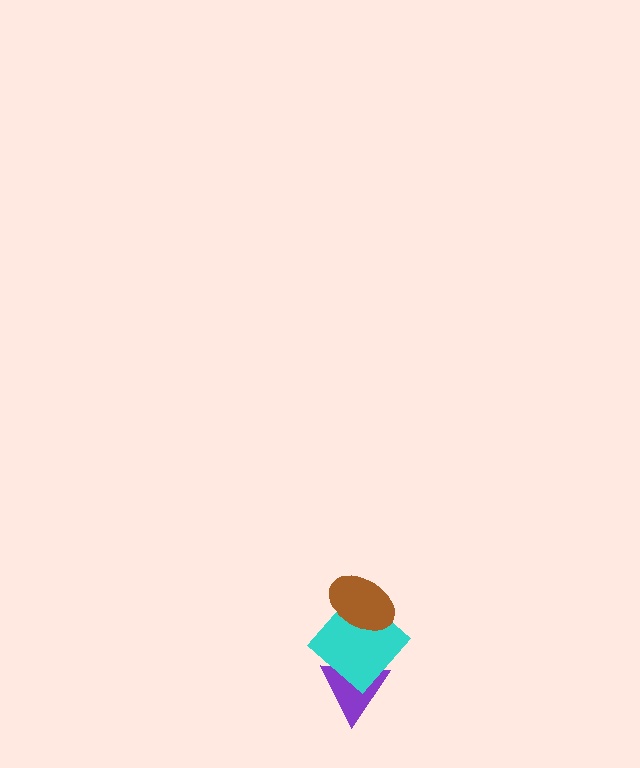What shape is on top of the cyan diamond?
The brown ellipse is on top of the cyan diamond.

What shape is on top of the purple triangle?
The cyan diamond is on top of the purple triangle.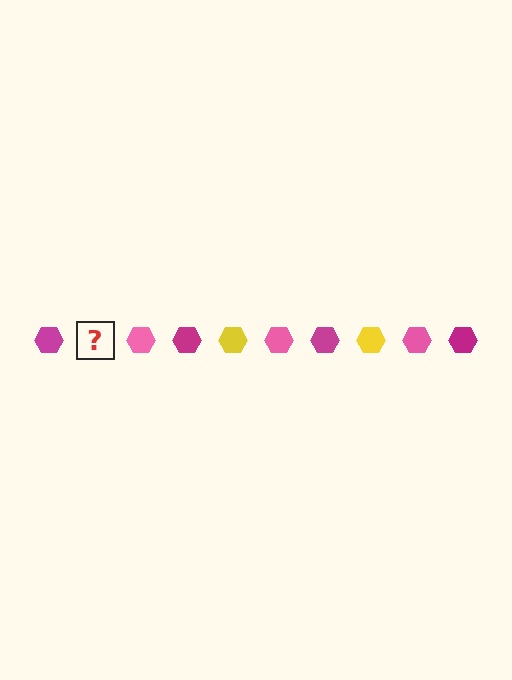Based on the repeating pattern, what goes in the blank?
The blank should be a yellow hexagon.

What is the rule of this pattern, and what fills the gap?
The rule is that the pattern cycles through magenta, yellow, pink hexagons. The gap should be filled with a yellow hexagon.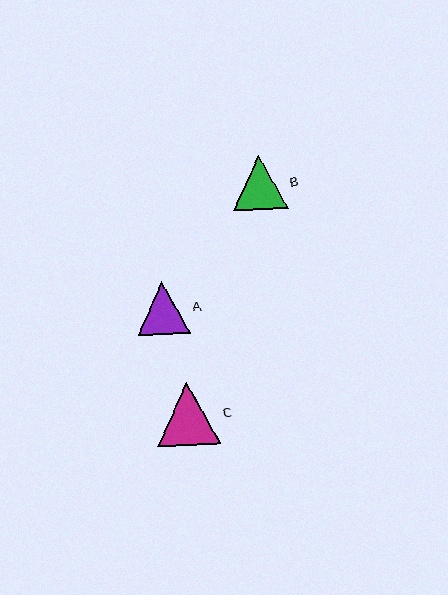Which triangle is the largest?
Triangle C is the largest with a size of approximately 63 pixels.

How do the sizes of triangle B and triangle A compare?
Triangle B and triangle A are approximately the same size.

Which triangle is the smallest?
Triangle A is the smallest with a size of approximately 52 pixels.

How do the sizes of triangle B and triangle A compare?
Triangle B and triangle A are approximately the same size.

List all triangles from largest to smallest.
From largest to smallest: C, B, A.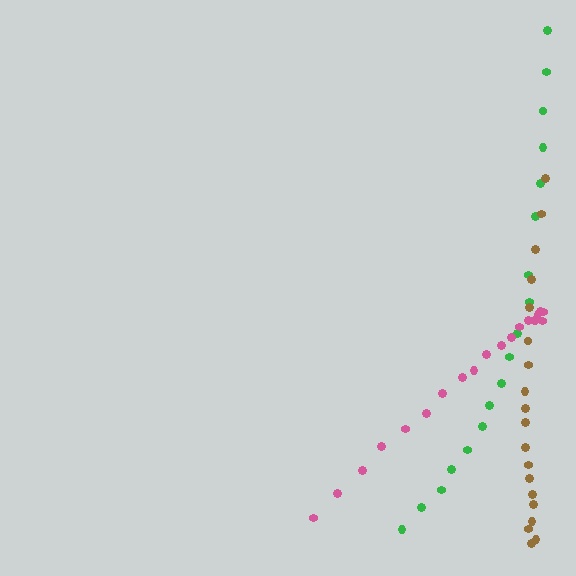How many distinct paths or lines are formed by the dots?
There are 3 distinct paths.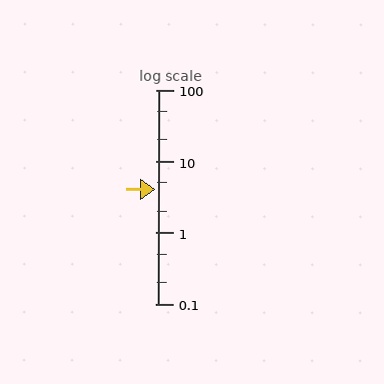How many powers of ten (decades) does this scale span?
The scale spans 3 decades, from 0.1 to 100.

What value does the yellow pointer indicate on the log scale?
The pointer indicates approximately 4.